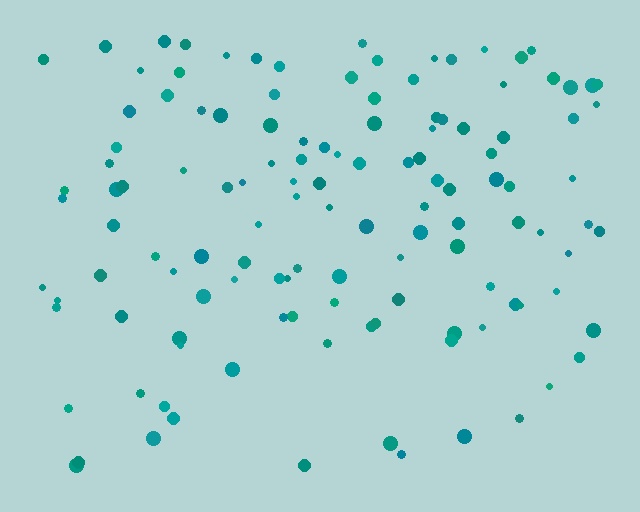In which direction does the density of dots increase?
From bottom to top, with the top side densest.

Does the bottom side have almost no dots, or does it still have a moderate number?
Still a moderate number, just noticeably fewer than the top.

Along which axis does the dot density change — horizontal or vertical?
Vertical.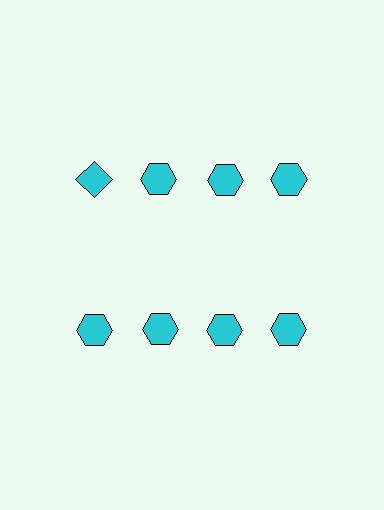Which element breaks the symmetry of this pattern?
The cyan diamond in the top row, leftmost column breaks the symmetry. All other shapes are cyan hexagons.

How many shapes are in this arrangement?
There are 8 shapes arranged in a grid pattern.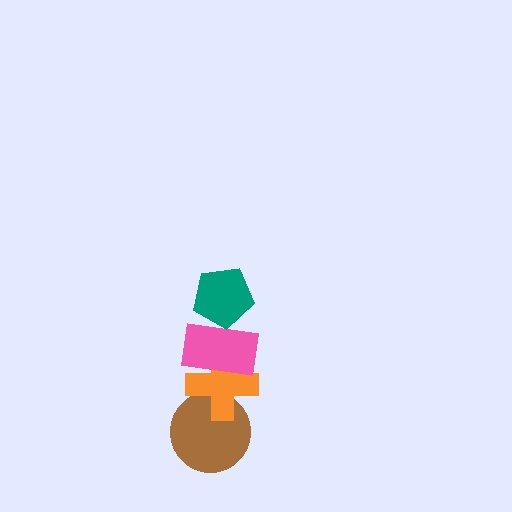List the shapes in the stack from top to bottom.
From top to bottom: the teal pentagon, the pink rectangle, the orange cross, the brown circle.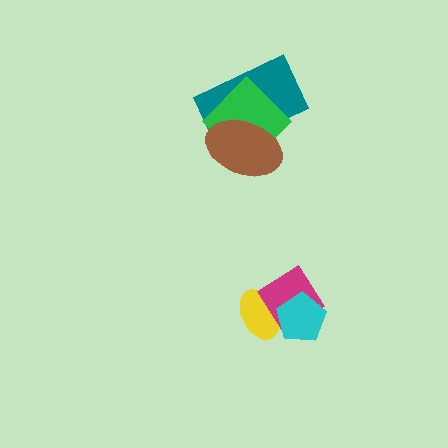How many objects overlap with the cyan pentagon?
2 objects overlap with the cyan pentagon.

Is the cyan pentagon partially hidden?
No, no other shape covers it.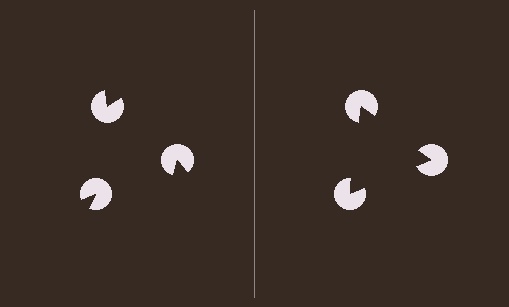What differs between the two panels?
The pac-man discs are positioned identically on both sides; only the wedge orientations differ. On the right they align to a triangle; on the left they are misaligned.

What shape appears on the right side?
An illusory triangle.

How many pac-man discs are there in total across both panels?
6 — 3 on each side.